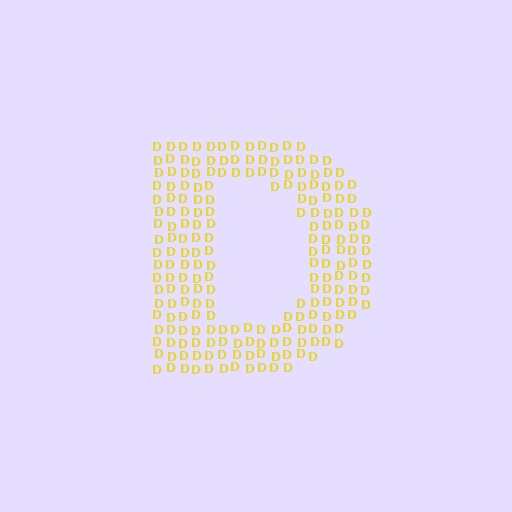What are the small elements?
The small elements are letter D's.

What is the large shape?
The large shape is the letter D.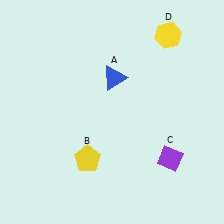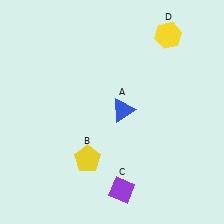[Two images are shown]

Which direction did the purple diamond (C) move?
The purple diamond (C) moved left.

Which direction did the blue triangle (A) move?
The blue triangle (A) moved down.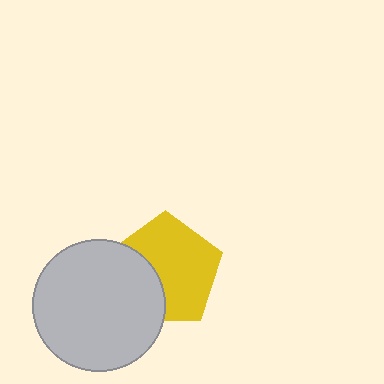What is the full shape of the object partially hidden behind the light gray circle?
The partially hidden object is a yellow pentagon.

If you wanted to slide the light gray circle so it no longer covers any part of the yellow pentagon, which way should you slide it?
Slide it left — that is the most direct way to separate the two shapes.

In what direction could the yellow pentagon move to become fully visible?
The yellow pentagon could move right. That would shift it out from behind the light gray circle entirely.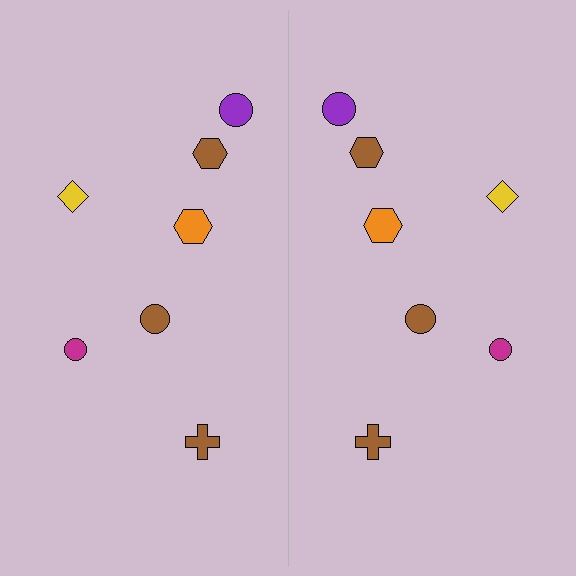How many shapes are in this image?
There are 14 shapes in this image.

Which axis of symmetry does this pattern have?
The pattern has a vertical axis of symmetry running through the center of the image.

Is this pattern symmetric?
Yes, this pattern has bilateral (reflection) symmetry.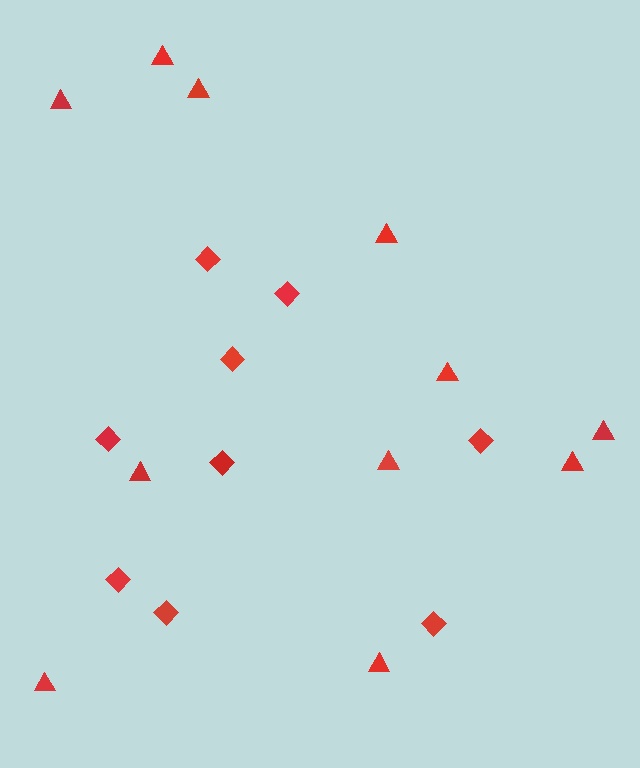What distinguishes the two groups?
There are 2 groups: one group of triangles (11) and one group of diamonds (9).